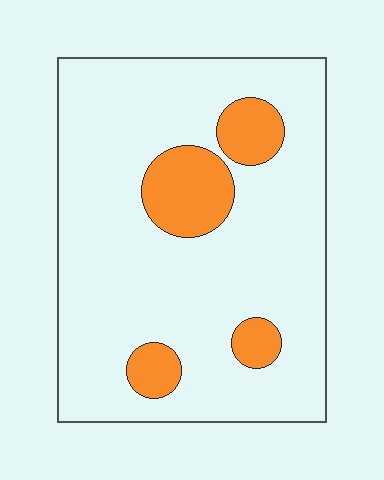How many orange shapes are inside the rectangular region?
4.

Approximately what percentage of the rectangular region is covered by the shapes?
Approximately 15%.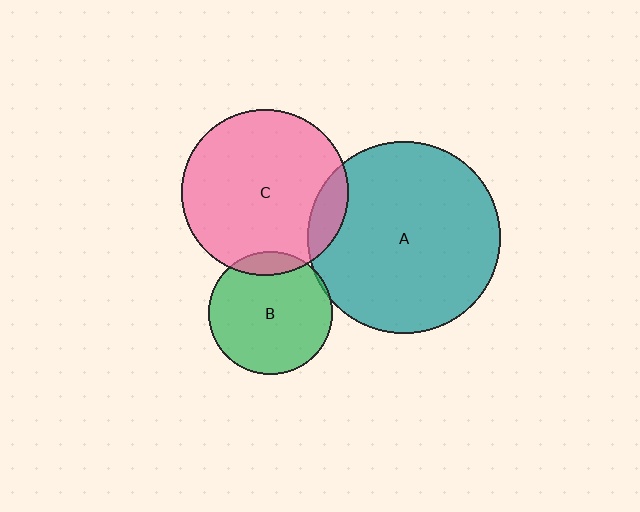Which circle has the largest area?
Circle A (teal).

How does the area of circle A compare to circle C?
Approximately 1.3 times.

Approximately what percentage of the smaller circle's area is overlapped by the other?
Approximately 5%.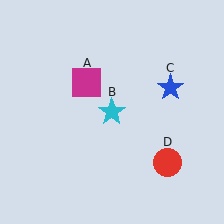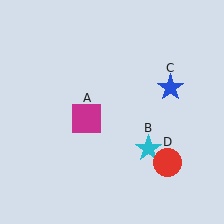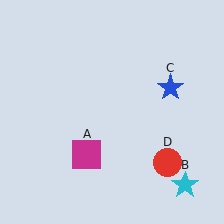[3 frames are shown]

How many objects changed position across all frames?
2 objects changed position: magenta square (object A), cyan star (object B).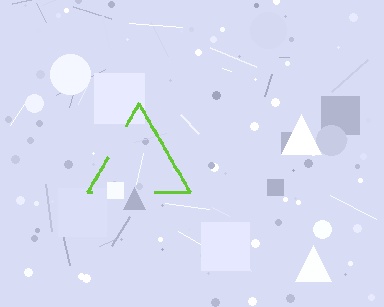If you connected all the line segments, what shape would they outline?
They would outline a triangle.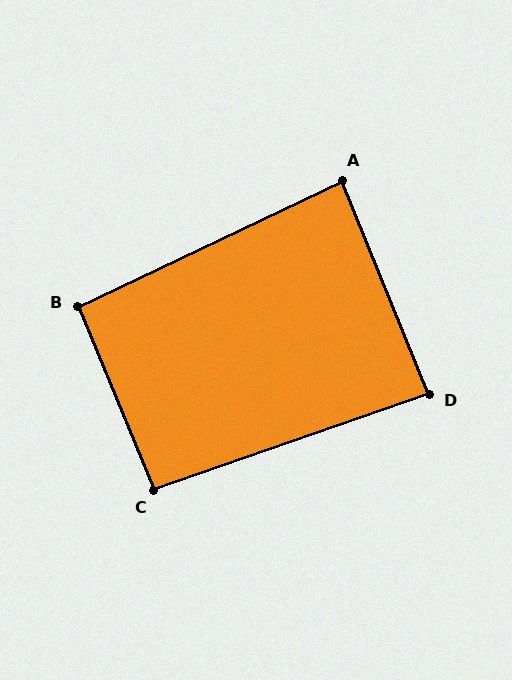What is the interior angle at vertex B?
Approximately 93 degrees (approximately right).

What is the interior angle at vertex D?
Approximately 87 degrees (approximately right).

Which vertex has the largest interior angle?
C, at approximately 94 degrees.